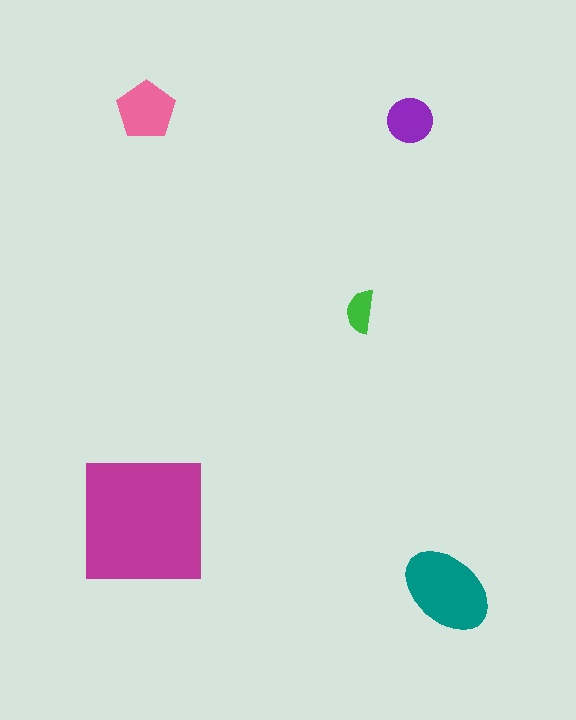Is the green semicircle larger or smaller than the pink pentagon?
Smaller.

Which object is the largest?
The magenta square.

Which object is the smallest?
The green semicircle.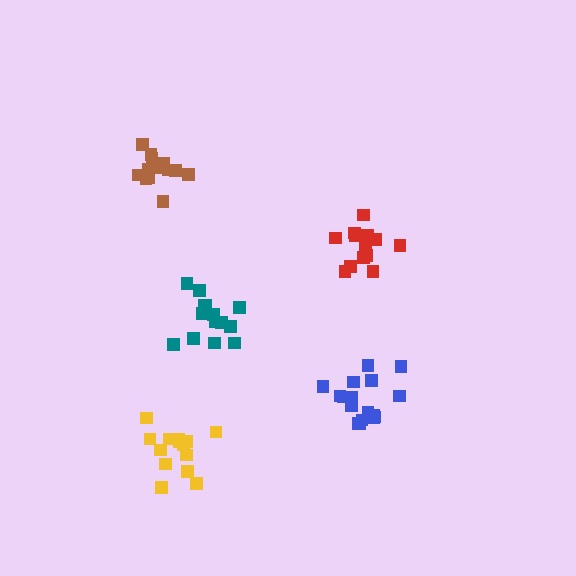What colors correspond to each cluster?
The clusters are colored: blue, brown, red, teal, yellow.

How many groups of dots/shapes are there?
There are 5 groups.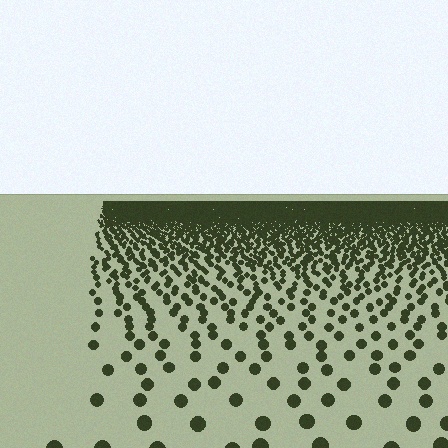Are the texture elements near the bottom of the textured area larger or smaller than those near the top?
Larger. Near the bottom, elements are closer to the viewer and appear at a bigger on-screen size.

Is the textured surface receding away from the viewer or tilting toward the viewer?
The surface is receding away from the viewer. Texture elements get smaller and denser toward the top.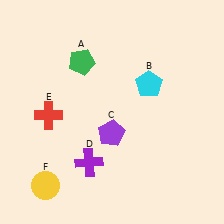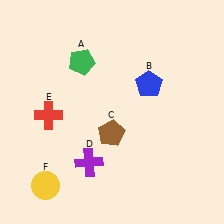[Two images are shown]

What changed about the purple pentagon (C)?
In Image 1, C is purple. In Image 2, it changed to brown.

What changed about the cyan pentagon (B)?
In Image 1, B is cyan. In Image 2, it changed to blue.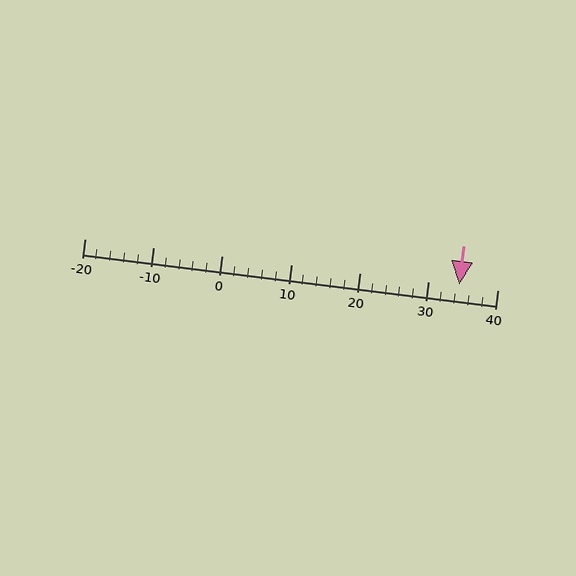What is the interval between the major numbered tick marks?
The major tick marks are spaced 10 units apart.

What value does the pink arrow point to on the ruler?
The pink arrow points to approximately 34.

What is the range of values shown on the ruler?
The ruler shows values from -20 to 40.